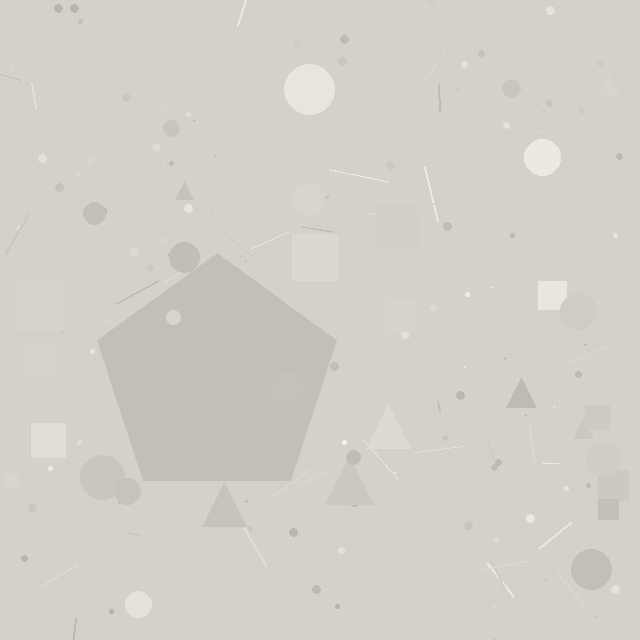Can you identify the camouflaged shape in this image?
The camouflaged shape is a pentagon.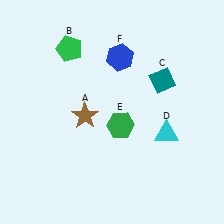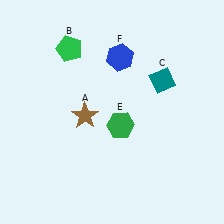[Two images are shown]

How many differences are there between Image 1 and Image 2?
There is 1 difference between the two images.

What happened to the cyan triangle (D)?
The cyan triangle (D) was removed in Image 2. It was in the bottom-right area of Image 1.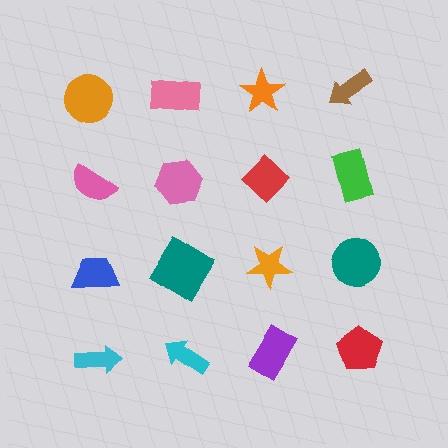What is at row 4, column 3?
A purple rectangle.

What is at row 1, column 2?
A pink rectangle.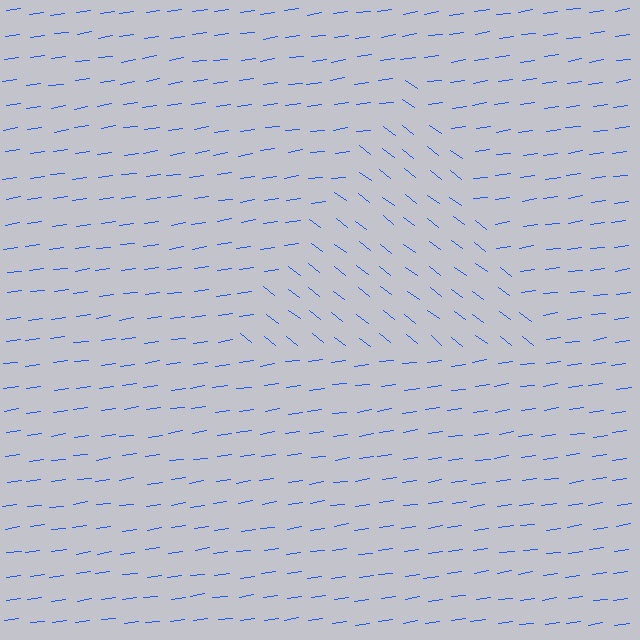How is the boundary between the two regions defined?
The boundary is defined purely by a change in line orientation (approximately 45 degrees difference). All lines are the same color and thickness.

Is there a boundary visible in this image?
Yes, there is a texture boundary formed by a change in line orientation.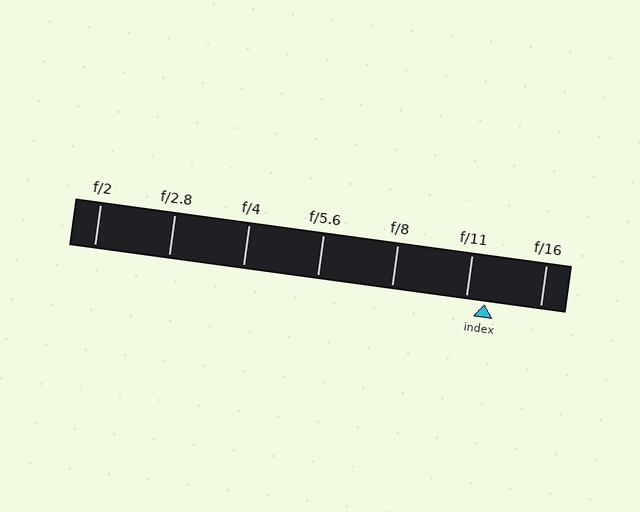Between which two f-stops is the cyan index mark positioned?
The index mark is between f/11 and f/16.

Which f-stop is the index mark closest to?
The index mark is closest to f/11.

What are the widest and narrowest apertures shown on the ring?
The widest aperture shown is f/2 and the narrowest is f/16.